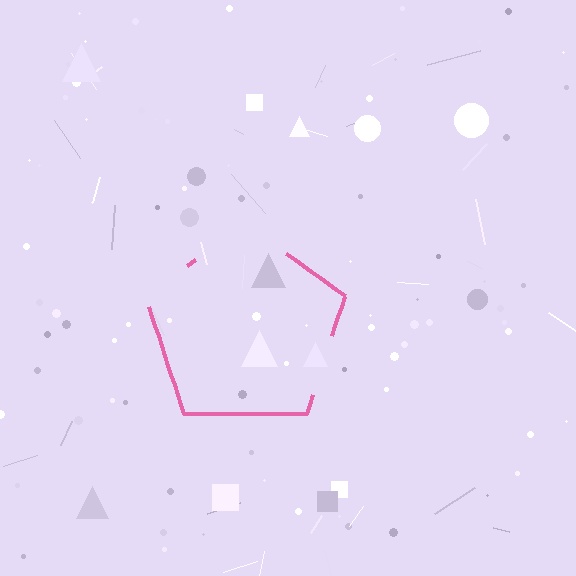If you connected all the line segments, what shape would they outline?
They would outline a pentagon.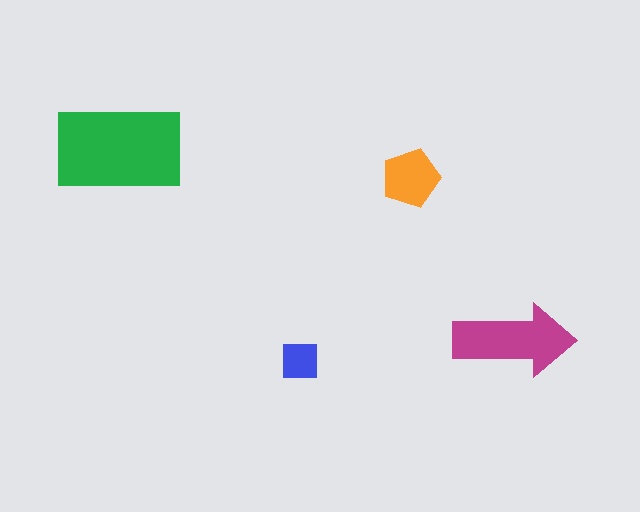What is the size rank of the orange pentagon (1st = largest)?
3rd.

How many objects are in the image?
There are 4 objects in the image.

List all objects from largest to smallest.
The green rectangle, the magenta arrow, the orange pentagon, the blue square.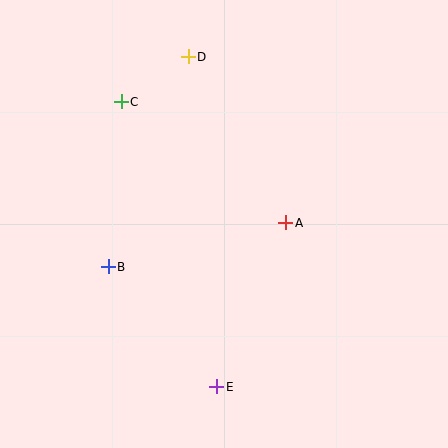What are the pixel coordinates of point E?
Point E is at (217, 387).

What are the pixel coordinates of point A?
Point A is at (286, 223).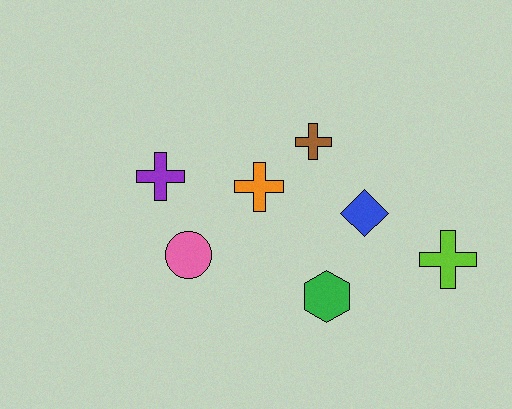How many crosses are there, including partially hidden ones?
There are 4 crosses.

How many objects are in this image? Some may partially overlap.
There are 7 objects.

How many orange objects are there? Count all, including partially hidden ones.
There is 1 orange object.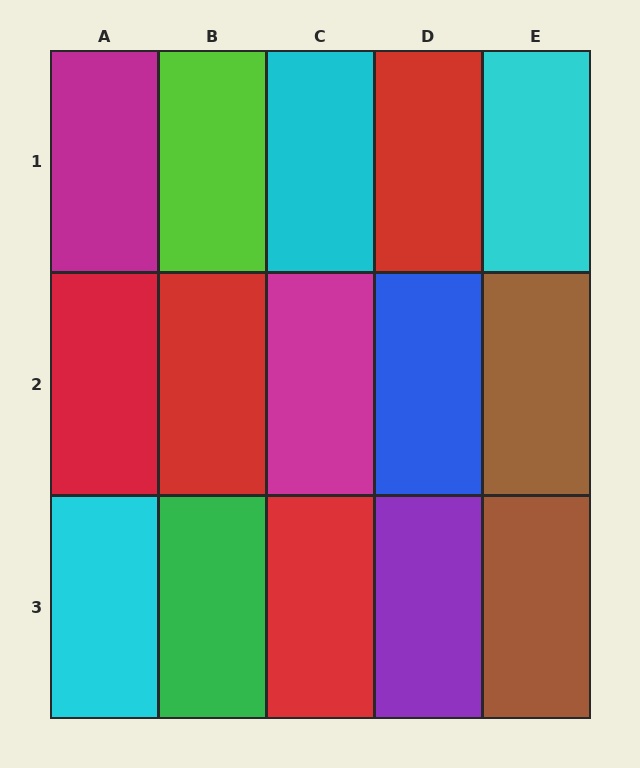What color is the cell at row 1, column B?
Lime.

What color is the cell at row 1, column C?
Cyan.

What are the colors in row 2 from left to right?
Red, red, magenta, blue, brown.